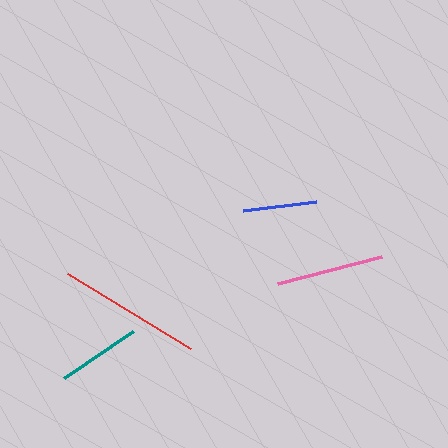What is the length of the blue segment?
The blue segment is approximately 73 pixels long.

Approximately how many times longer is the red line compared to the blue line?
The red line is approximately 2.0 times the length of the blue line.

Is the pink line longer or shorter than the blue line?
The pink line is longer than the blue line.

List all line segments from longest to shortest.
From longest to shortest: red, pink, teal, blue.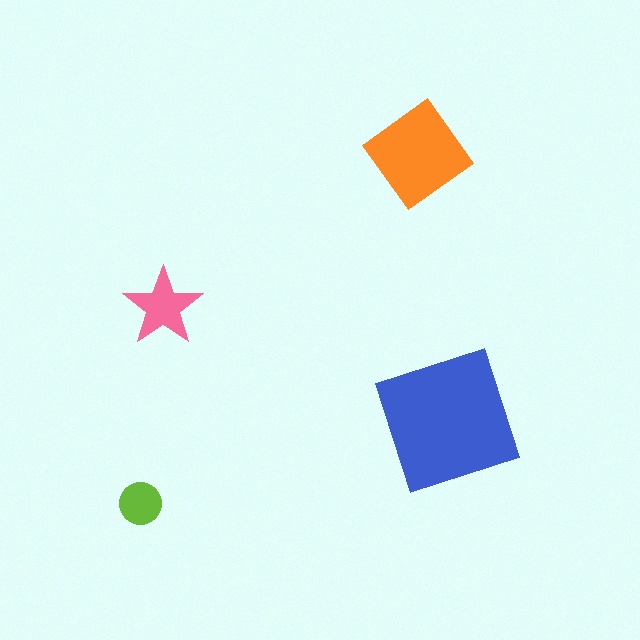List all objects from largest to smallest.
The blue square, the orange diamond, the pink star, the lime circle.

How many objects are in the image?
There are 4 objects in the image.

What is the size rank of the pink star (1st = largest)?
3rd.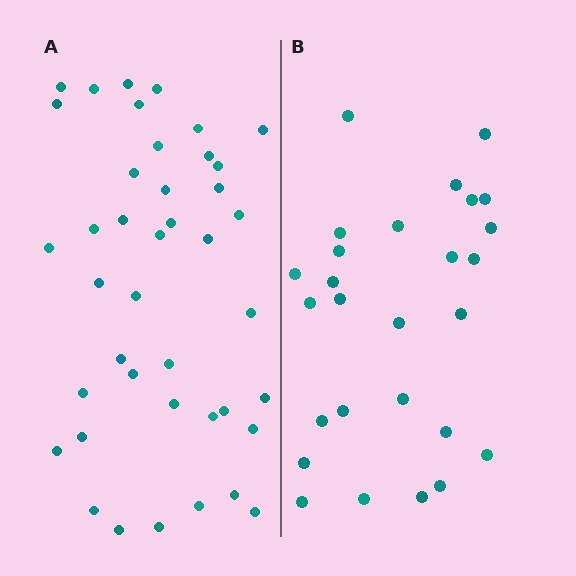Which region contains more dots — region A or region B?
Region A (the left region) has more dots.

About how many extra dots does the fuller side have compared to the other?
Region A has approximately 15 more dots than region B.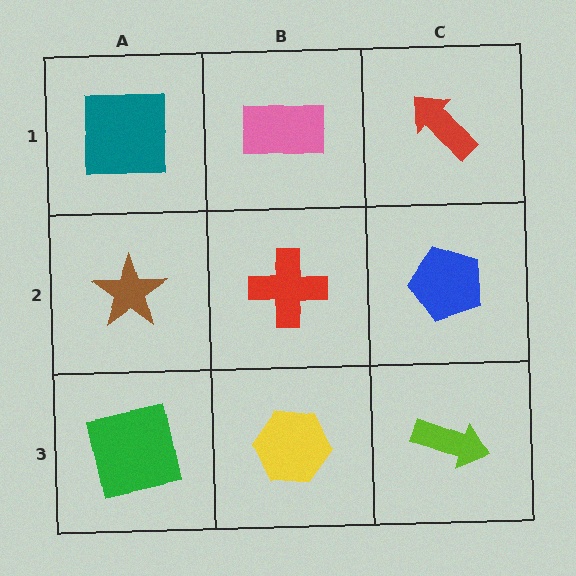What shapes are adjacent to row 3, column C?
A blue pentagon (row 2, column C), a yellow hexagon (row 3, column B).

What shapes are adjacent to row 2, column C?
A red arrow (row 1, column C), a lime arrow (row 3, column C), a red cross (row 2, column B).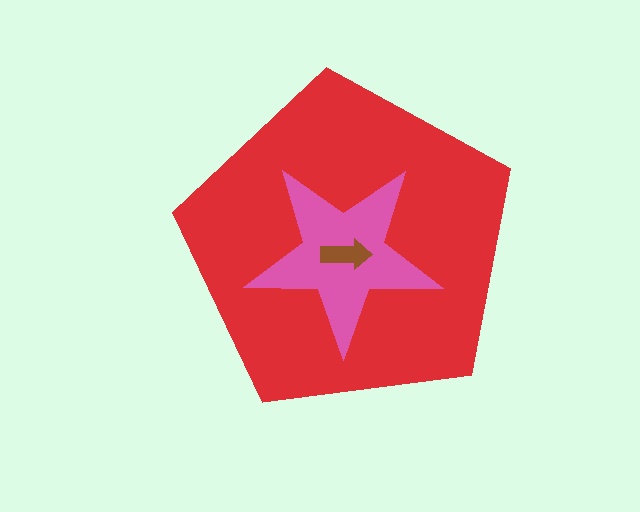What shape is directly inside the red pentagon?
The pink star.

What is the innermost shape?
The brown arrow.